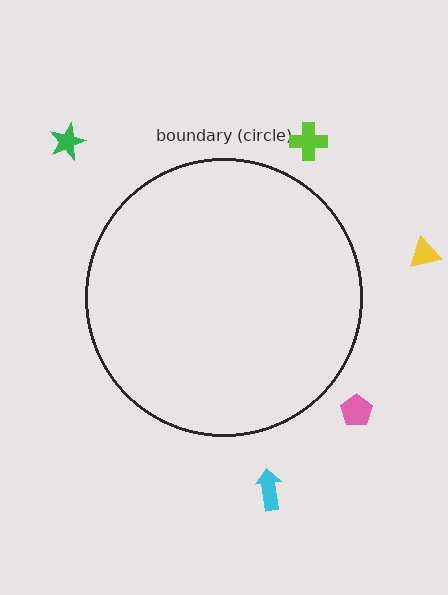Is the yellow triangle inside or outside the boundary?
Outside.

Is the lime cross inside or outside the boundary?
Outside.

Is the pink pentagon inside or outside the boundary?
Outside.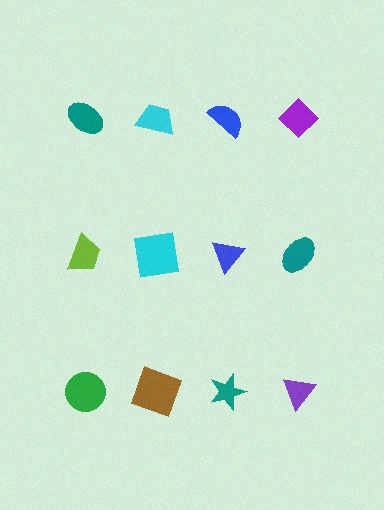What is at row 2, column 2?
A cyan square.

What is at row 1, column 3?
A blue semicircle.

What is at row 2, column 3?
A blue triangle.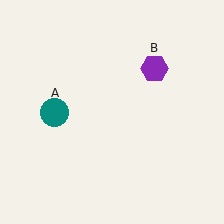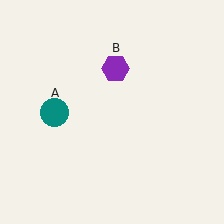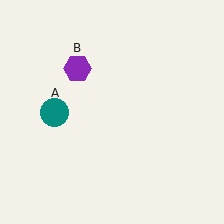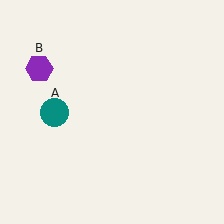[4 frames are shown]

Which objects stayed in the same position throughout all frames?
Teal circle (object A) remained stationary.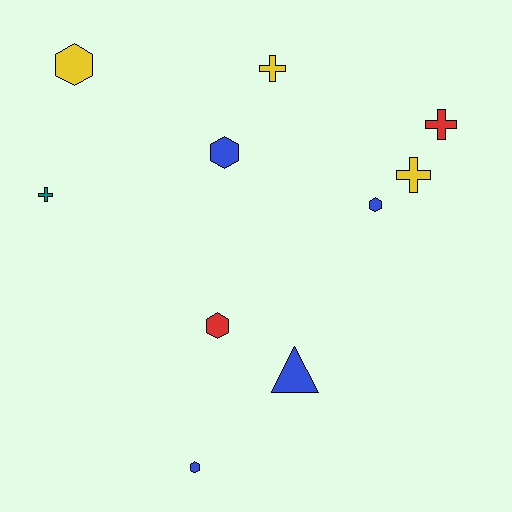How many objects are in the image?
There are 10 objects.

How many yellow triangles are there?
There are no yellow triangles.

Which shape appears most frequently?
Hexagon, with 5 objects.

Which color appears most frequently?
Blue, with 4 objects.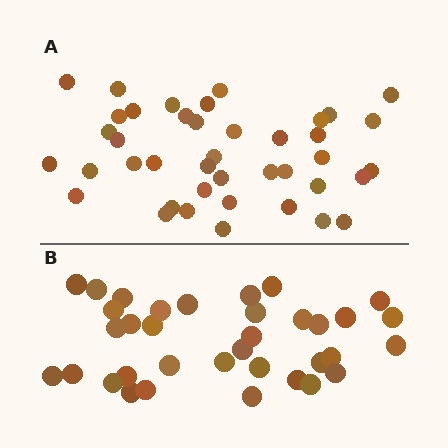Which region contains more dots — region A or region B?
Region A (the top region) has more dots.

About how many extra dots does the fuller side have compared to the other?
Region A has about 6 more dots than region B.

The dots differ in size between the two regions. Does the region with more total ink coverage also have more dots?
No. Region B has more total ink coverage because its dots are larger, but region A actually contains more individual dots. Total area can be misleading — the number of items is what matters here.